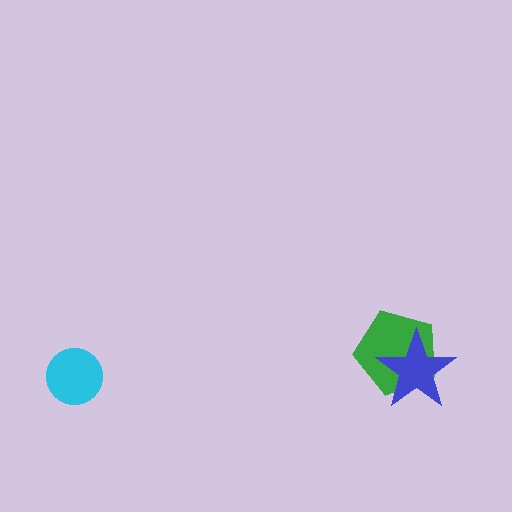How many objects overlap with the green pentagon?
1 object overlaps with the green pentagon.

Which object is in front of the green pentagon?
The blue star is in front of the green pentagon.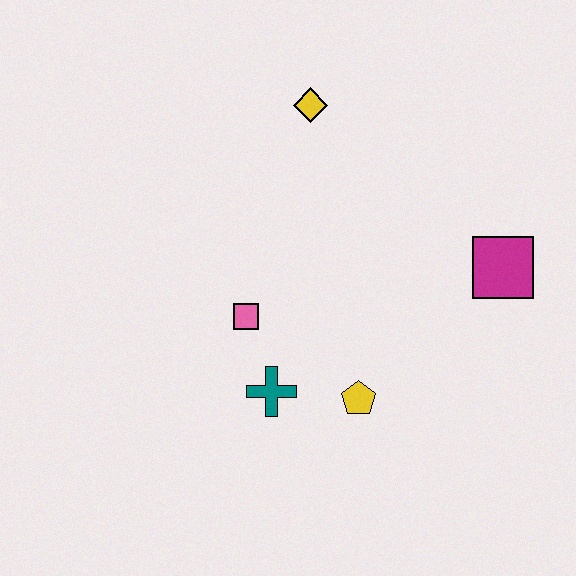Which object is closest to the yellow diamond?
The pink square is closest to the yellow diamond.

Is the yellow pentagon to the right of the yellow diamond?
Yes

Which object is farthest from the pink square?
The magenta square is farthest from the pink square.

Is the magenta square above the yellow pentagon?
Yes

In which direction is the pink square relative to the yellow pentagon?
The pink square is to the left of the yellow pentagon.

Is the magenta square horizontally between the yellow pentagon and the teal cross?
No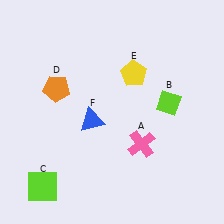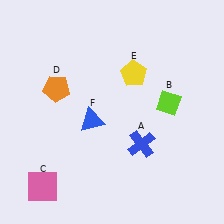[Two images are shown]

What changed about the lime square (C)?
In Image 1, C is lime. In Image 2, it changed to pink.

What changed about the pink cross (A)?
In Image 1, A is pink. In Image 2, it changed to blue.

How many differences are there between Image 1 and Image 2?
There are 2 differences between the two images.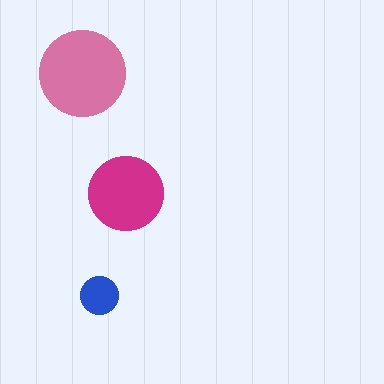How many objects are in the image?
There are 3 objects in the image.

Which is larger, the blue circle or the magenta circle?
The magenta one.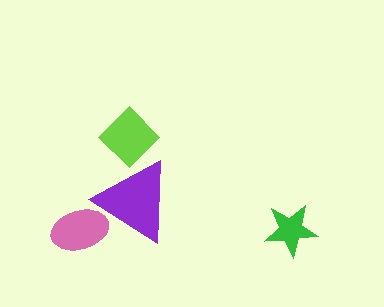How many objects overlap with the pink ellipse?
1 object overlaps with the pink ellipse.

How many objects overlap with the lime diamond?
1 object overlaps with the lime diamond.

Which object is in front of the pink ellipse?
The purple triangle is in front of the pink ellipse.